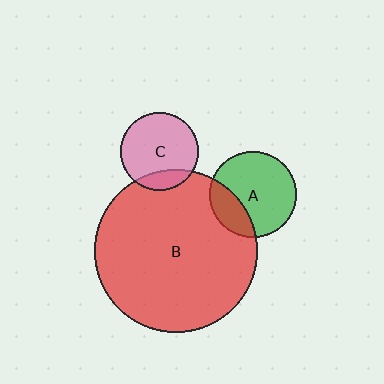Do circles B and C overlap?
Yes.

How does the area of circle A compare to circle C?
Approximately 1.2 times.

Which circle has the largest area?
Circle B (red).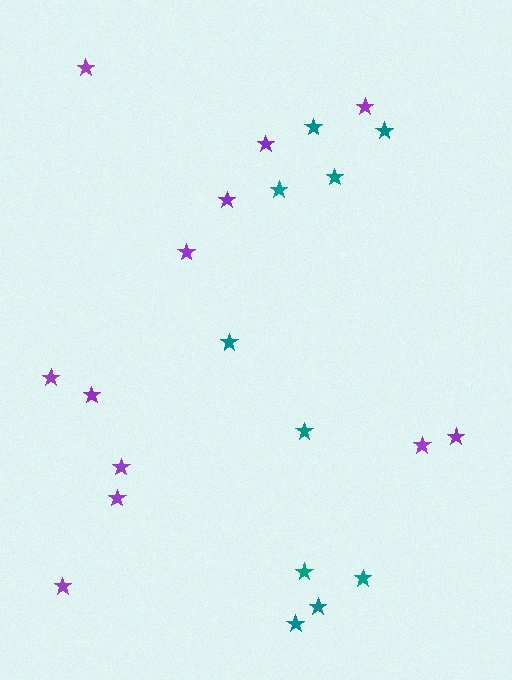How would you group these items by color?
There are 2 groups: one group of purple stars (12) and one group of teal stars (10).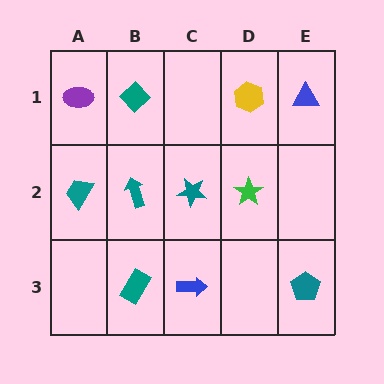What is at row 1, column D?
A yellow hexagon.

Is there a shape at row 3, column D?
No, that cell is empty.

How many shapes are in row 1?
4 shapes.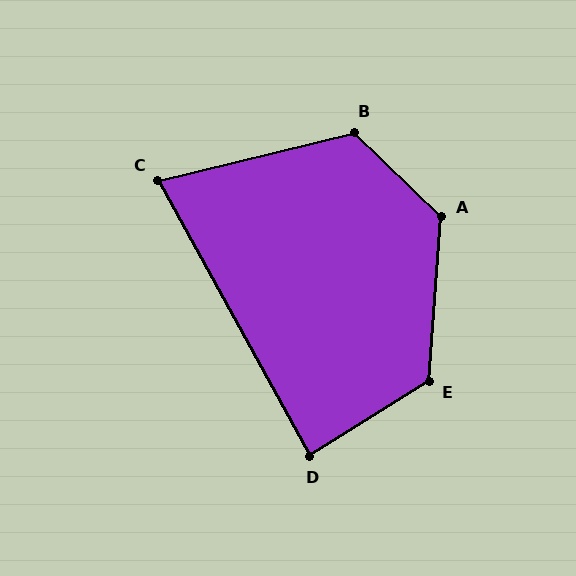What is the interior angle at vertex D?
Approximately 87 degrees (approximately right).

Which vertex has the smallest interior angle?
C, at approximately 75 degrees.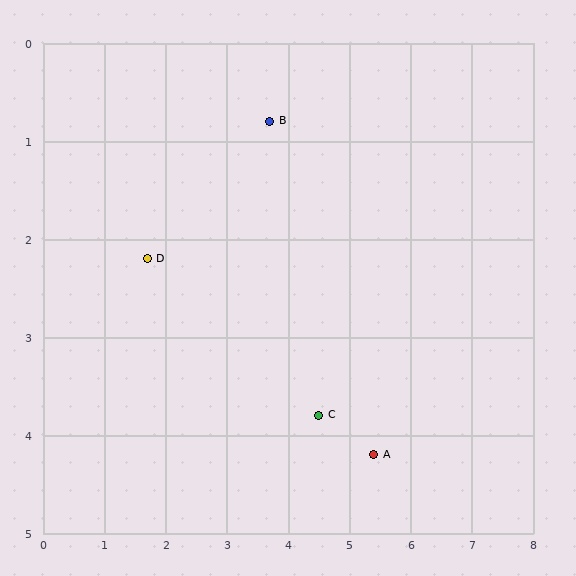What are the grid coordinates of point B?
Point B is at approximately (3.7, 0.8).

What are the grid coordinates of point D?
Point D is at approximately (1.7, 2.2).